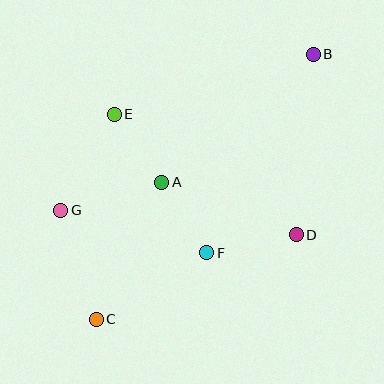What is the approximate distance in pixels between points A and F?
The distance between A and F is approximately 84 pixels.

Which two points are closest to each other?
Points A and E are closest to each other.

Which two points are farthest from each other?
Points B and C are farthest from each other.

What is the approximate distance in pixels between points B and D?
The distance between B and D is approximately 181 pixels.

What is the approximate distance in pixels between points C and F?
The distance between C and F is approximately 129 pixels.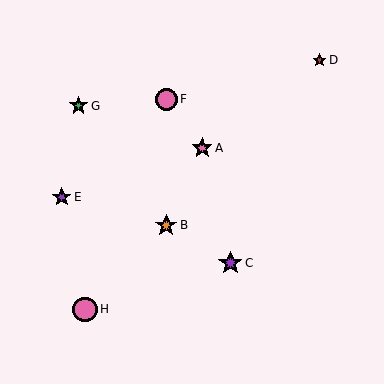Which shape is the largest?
The pink circle (labeled H) is the largest.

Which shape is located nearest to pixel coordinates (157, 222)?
The orange star (labeled B) at (166, 225) is nearest to that location.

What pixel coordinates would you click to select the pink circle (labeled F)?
Click at (166, 99) to select the pink circle F.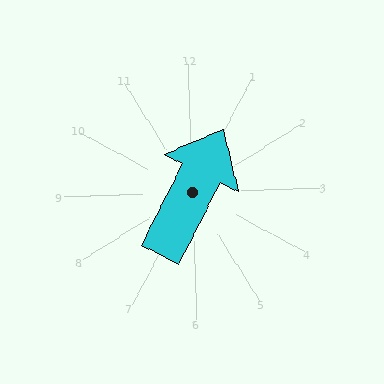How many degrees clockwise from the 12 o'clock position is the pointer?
Approximately 29 degrees.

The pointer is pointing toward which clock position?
Roughly 1 o'clock.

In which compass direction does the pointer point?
Northeast.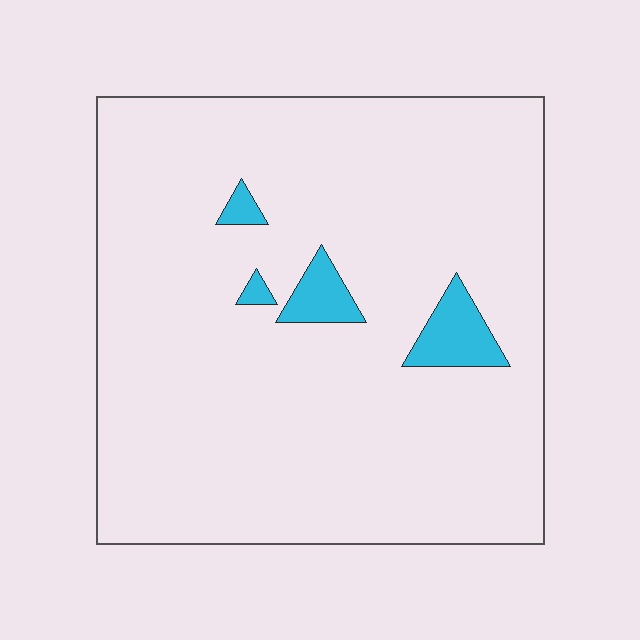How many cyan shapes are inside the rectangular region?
4.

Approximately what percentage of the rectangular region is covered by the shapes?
Approximately 5%.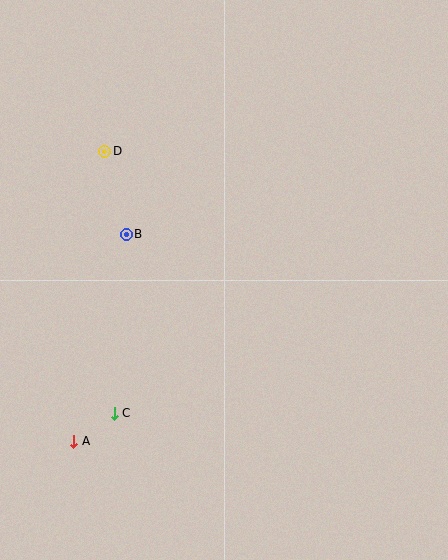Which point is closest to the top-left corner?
Point D is closest to the top-left corner.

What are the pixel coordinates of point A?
Point A is at (74, 441).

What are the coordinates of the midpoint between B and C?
The midpoint between B and C is at (120, 324).